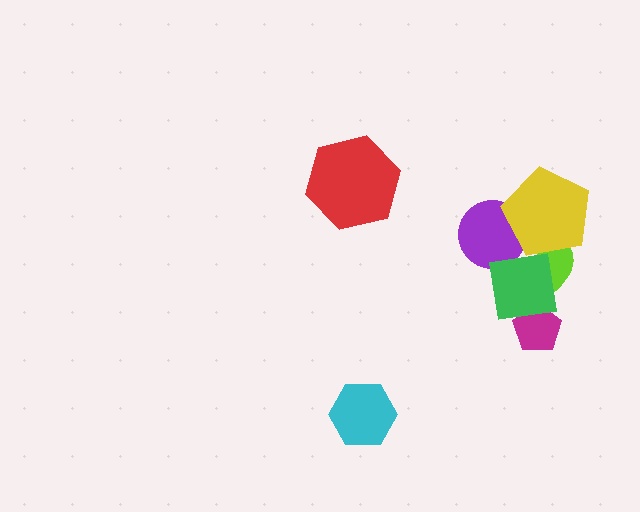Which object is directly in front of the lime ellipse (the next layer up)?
The green square is directly in front of the lime ellipse.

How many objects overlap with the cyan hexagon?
0 objects overlap with the cyan hexagon.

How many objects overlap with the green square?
2 objects overlap with the green square.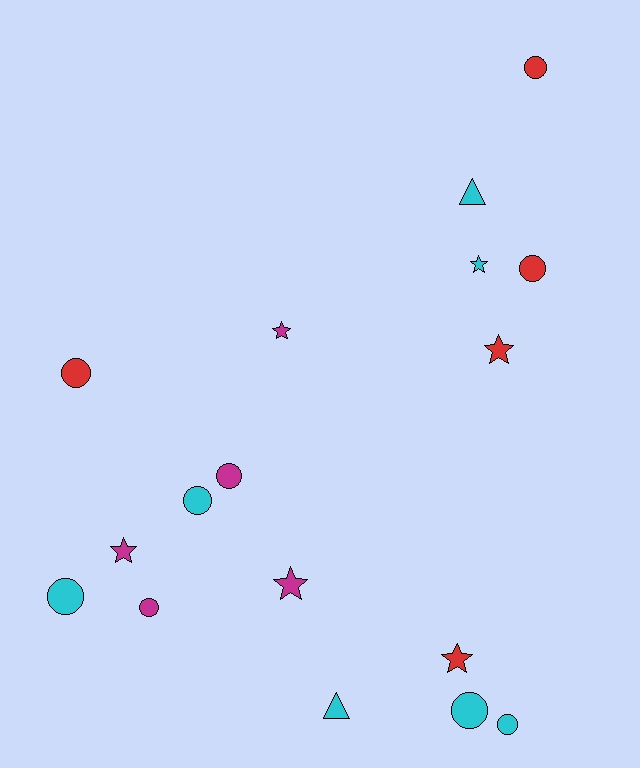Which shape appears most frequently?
Circle, with 9 objects.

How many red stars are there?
There are 2 red stars.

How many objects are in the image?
There are 17 objects.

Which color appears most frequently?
Cyan, with 7 objects.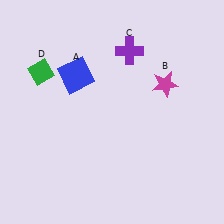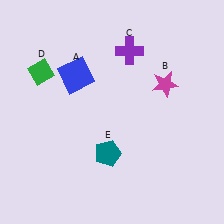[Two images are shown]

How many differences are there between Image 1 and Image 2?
There is 1 difference between the two images.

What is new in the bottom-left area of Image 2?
A teal pentagon (E) was added in the bottom-left area of Image 2.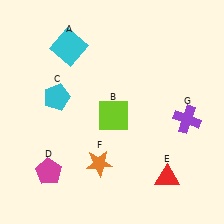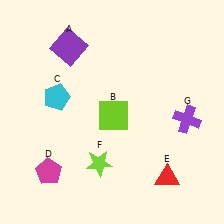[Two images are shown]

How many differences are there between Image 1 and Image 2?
There are 2 differences between the two images.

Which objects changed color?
A changed from cyan to purple. F changed from orange to lime.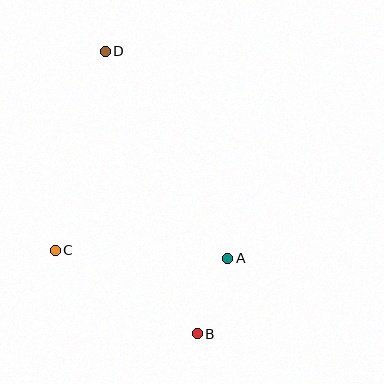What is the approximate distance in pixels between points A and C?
The distance between A and C is approximately 173 pixels.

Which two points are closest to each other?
Points A and B are closest to each other.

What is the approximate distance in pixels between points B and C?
The distance between B and C is approximately 165 pixels.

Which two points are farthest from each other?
Points B and D are farthest from each other.